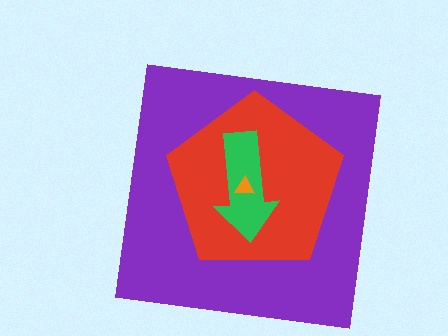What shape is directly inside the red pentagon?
The green arrow.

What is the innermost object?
The orange triangle.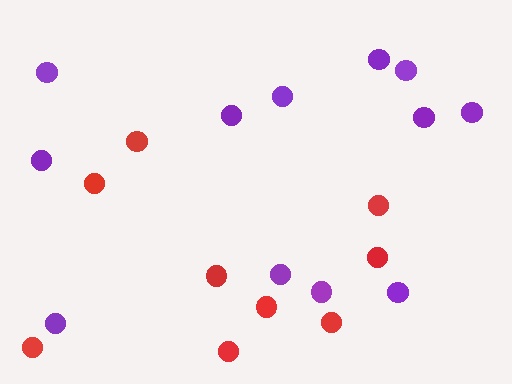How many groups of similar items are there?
There are 2 groups: one group of purple circles (12) and one group of red circles (9).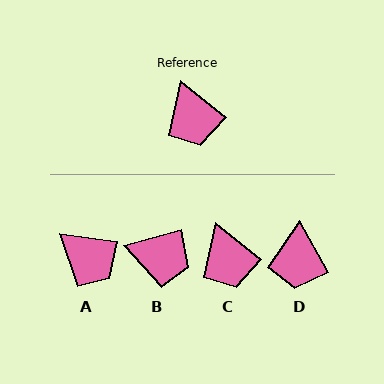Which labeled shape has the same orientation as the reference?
C.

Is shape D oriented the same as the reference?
No, it is off by about 22 degrees.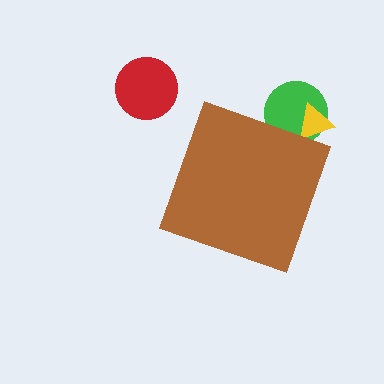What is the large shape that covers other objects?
A brown diamond.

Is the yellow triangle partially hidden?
Yes, the yellow triangle is partially hidden behind the brown diamond.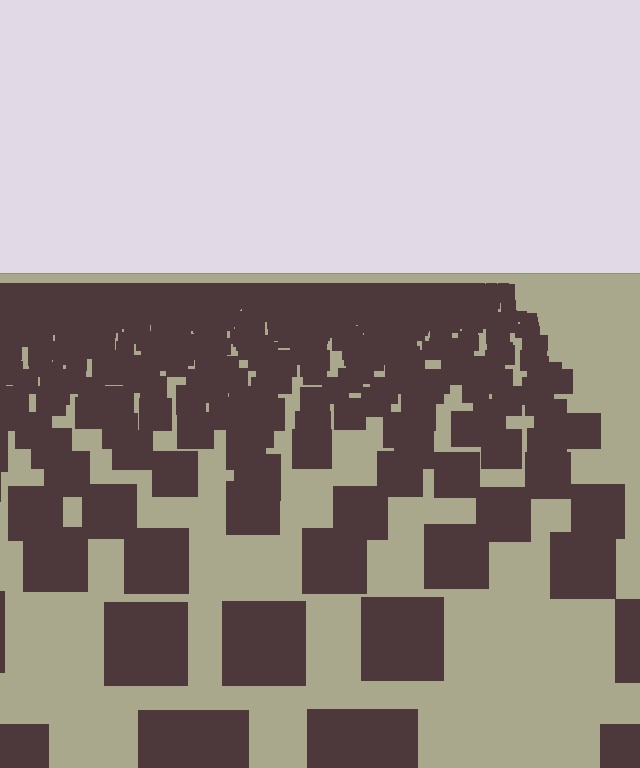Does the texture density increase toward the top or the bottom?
Density increases toward the top.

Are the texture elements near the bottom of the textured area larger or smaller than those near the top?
Larger. Near the bottom, elements are closer to the viewer and appear at a bigger on-screen size.